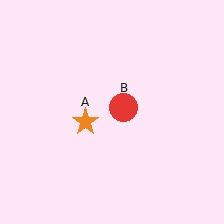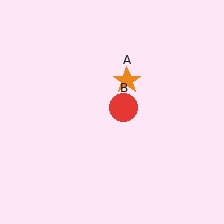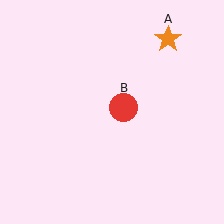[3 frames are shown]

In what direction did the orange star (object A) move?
The orange star (object A) moved up and to the right.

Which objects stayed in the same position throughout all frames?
Red circle (object B) remained stationary.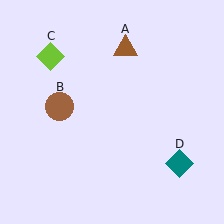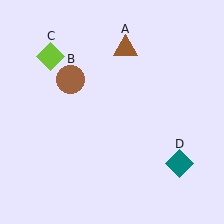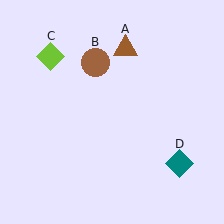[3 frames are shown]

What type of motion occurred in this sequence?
The brown circle (object B) rotated clockwise around the center of the scene.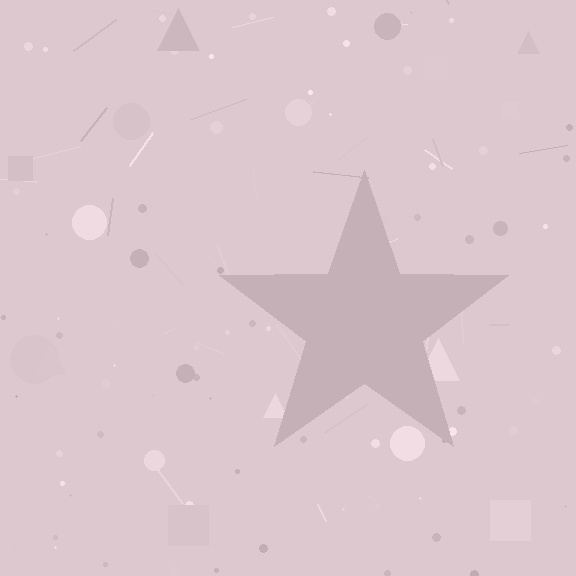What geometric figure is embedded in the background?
A star is embedded in the background.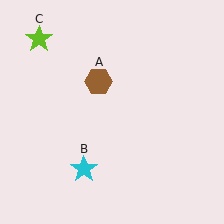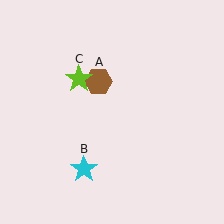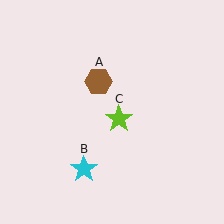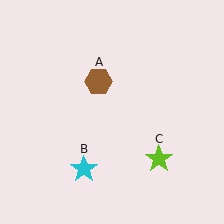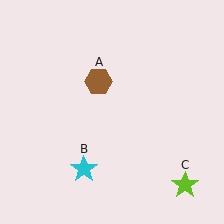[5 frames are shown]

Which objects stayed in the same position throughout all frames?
Brown hexagon (object A) and cyan star (object B) remained stationary.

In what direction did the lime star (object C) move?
The lime star (object C) moved down and to the right.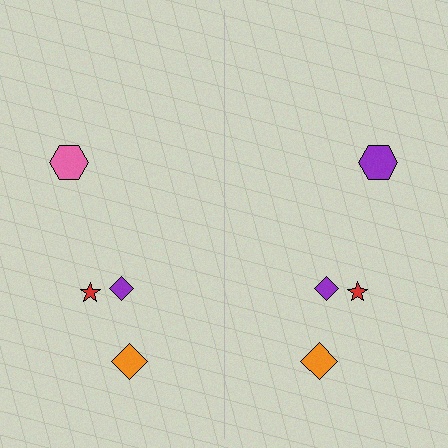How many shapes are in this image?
There are 8 shapes in this image.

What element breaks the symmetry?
The purple hexagon on the right side breaks the symmetry — its mirror counterpart is pink.